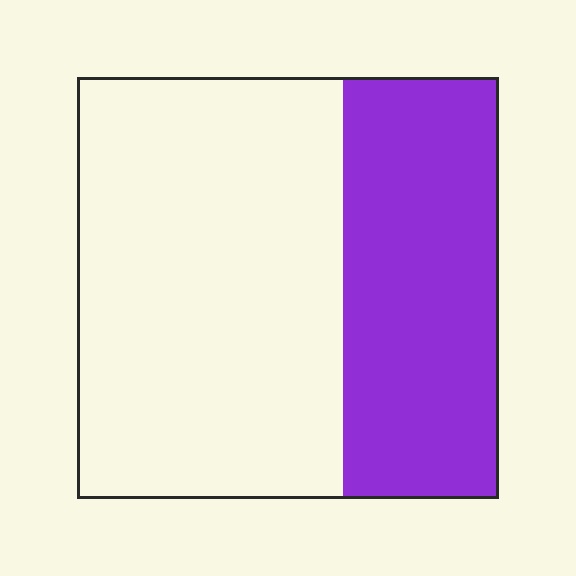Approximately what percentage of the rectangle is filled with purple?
Approximately 35%.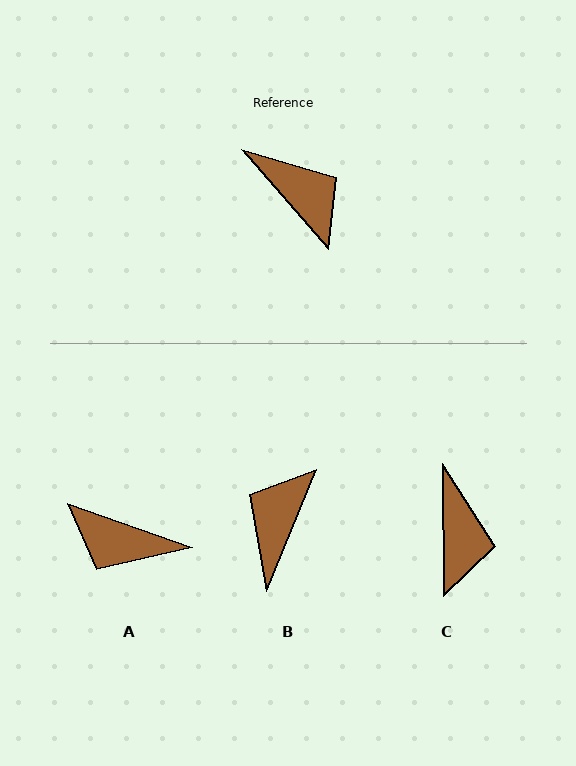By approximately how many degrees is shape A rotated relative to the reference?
Approximately 151 degrees clockwise.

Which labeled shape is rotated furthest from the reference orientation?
A, about 151 degrees away.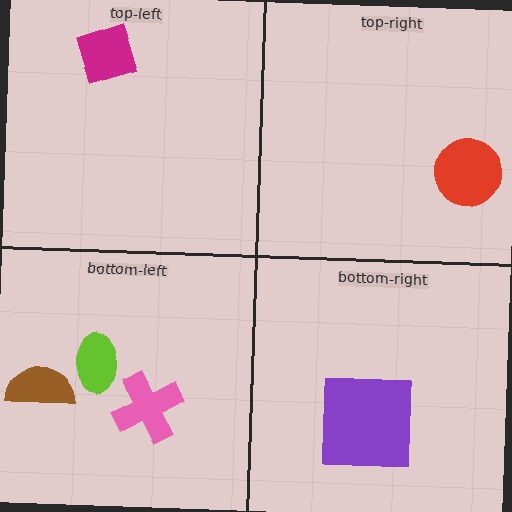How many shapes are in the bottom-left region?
3.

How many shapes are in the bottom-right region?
1.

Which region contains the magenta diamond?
The top-left region.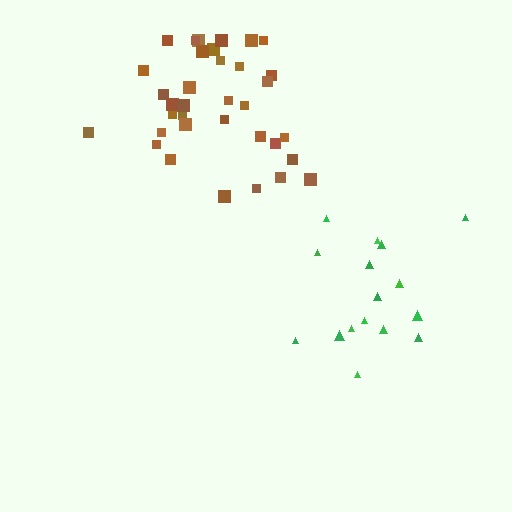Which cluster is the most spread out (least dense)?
Green.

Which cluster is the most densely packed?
Brown.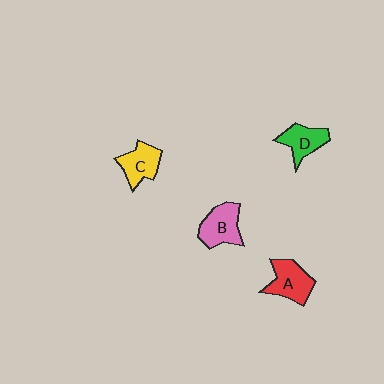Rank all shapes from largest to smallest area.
From largest to smallest: A (red), B (pink), C (yellow), D (green).